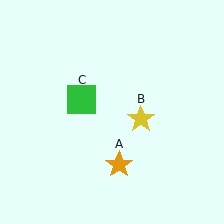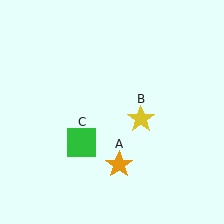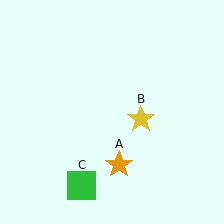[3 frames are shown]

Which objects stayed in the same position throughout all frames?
Orange star (object A) and yellow star (object B) remained stationary.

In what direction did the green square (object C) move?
The green square (object C) moved down.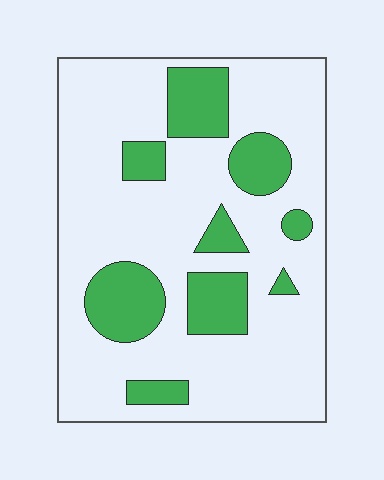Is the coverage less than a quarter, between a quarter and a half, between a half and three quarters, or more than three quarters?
Less than a quarter.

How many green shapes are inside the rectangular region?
9.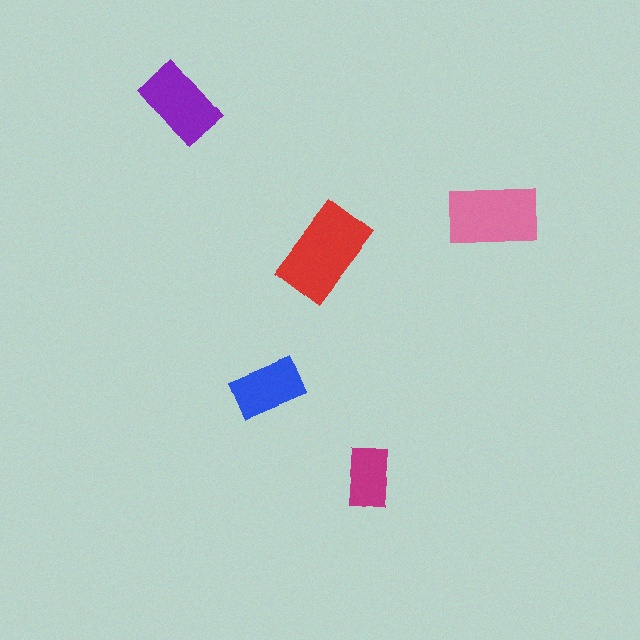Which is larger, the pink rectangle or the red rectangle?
The red one.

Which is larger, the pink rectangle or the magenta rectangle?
The pink one.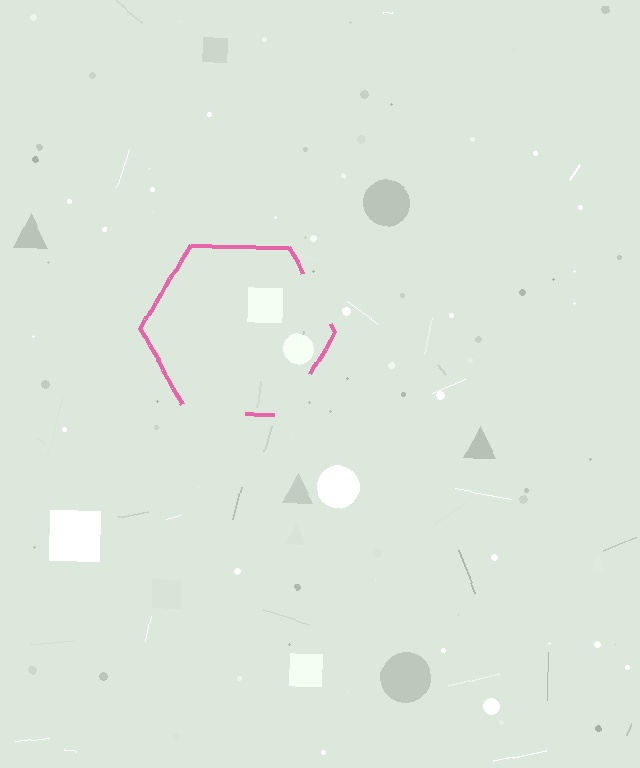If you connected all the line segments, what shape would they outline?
They would outline a hexagon.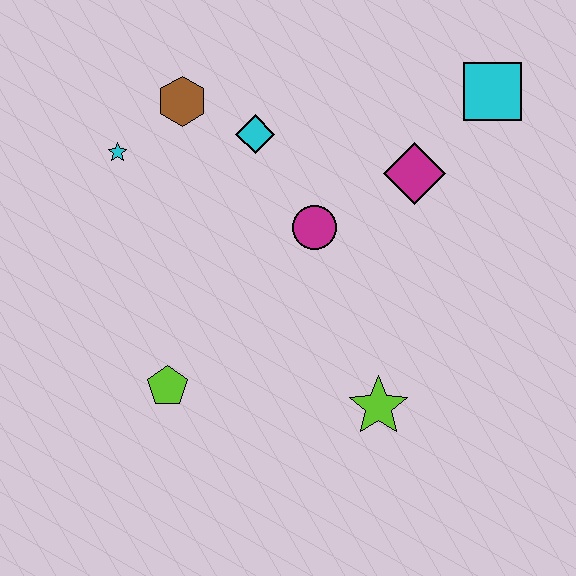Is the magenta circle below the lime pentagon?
No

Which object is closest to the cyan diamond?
The brown hexagon is closest to the cyan diamond.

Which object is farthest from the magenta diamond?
The lime pentagon is farthest from the magenta diamond.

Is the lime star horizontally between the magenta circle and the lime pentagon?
No